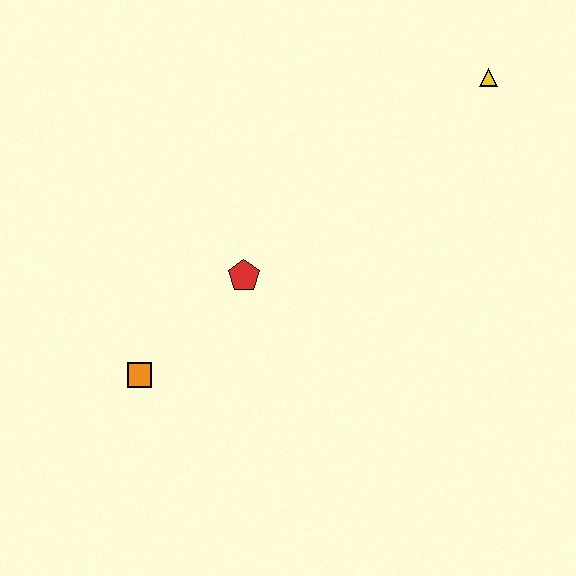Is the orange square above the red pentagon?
No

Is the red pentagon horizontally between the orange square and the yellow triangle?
Yes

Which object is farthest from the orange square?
The yellow triangle is farthest from the orange square.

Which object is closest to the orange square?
The red pentagon is closest to the orange square.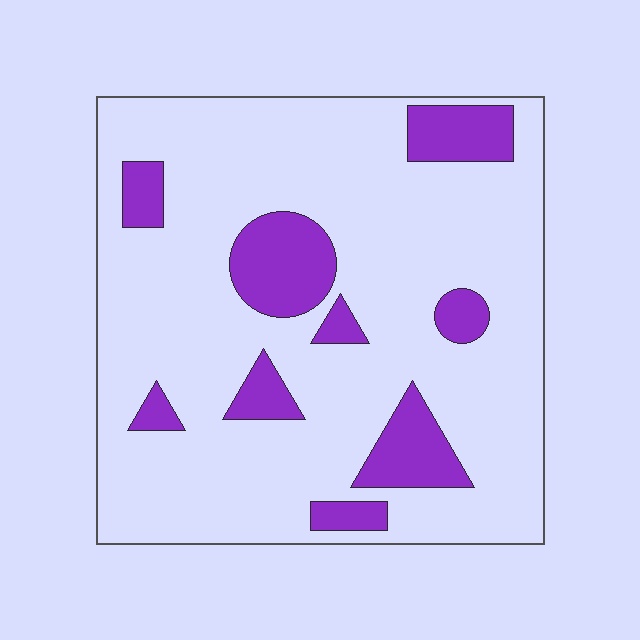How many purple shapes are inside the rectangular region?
9.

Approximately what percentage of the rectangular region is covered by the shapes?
Approximately 20%.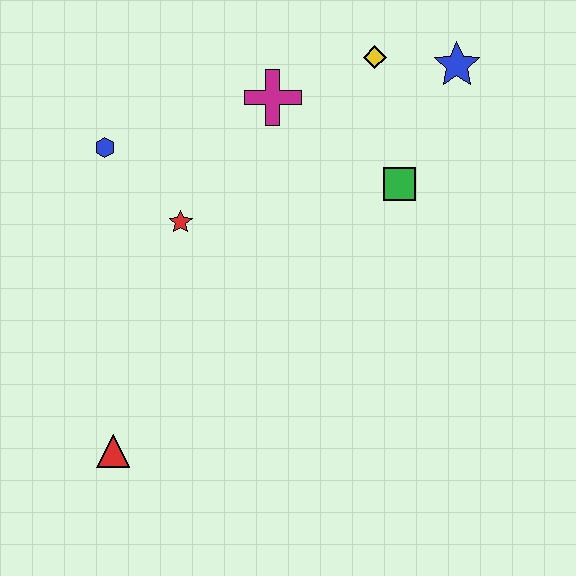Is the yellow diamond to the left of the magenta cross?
No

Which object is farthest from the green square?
The red triangle is farthest from the green square.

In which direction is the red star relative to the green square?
The red star is to the left of the green square.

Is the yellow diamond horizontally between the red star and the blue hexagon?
No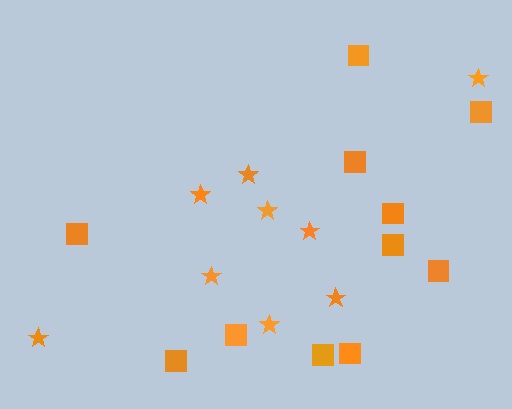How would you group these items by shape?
There are 2 groups: one group of stars (9) and one group of squares (11).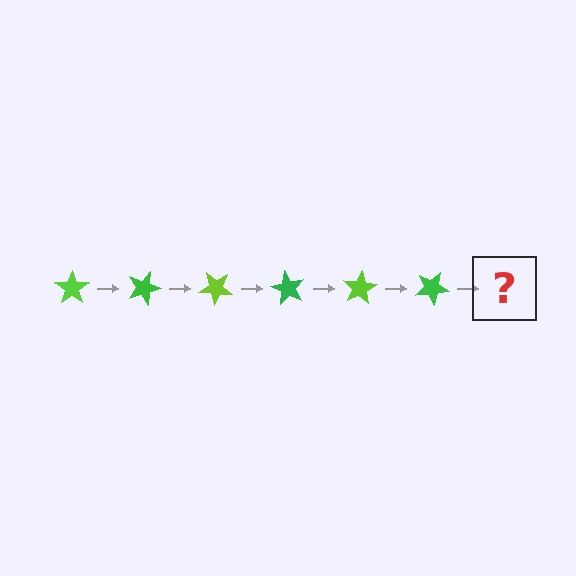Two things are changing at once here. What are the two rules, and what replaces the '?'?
The two rules are that it rotates 20 degrees each step and the color cycles through lime and green. The '?' should be a lime star, rotated 120 degrees from the start.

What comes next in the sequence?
The next element should be a lime star, rotated 120 degrees from the start.